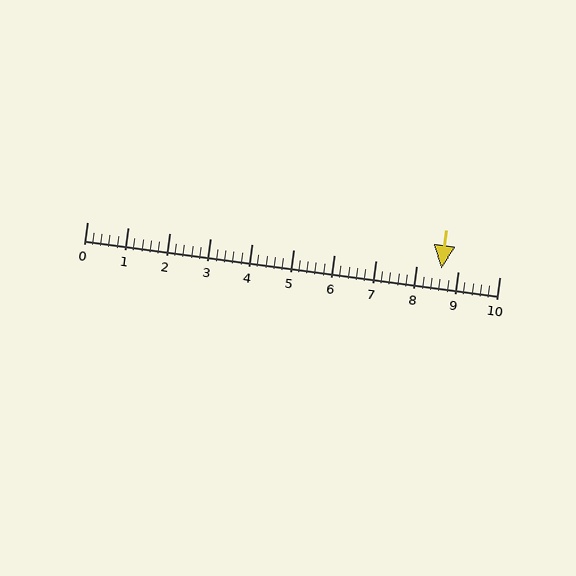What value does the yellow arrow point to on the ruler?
The yellow arrow points to approximately 8.6.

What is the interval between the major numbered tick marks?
The major tick marks are spaced 1 units apart.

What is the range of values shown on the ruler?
The ruler shows values from 0 to 10.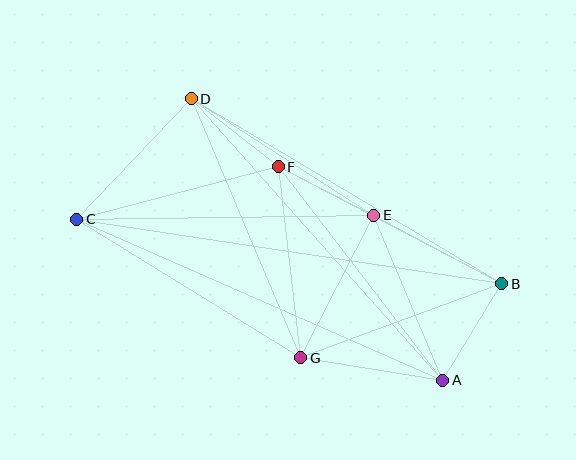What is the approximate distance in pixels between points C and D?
The distance between C and D is approximately 166 pixels.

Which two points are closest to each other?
Points E and F are closest to each other.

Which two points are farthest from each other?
Points B and C are farthest from each other.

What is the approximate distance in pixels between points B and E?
The distance between B and E is approximately 145 pixels.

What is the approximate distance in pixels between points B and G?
The distance between B and G is approximately 214 pixels.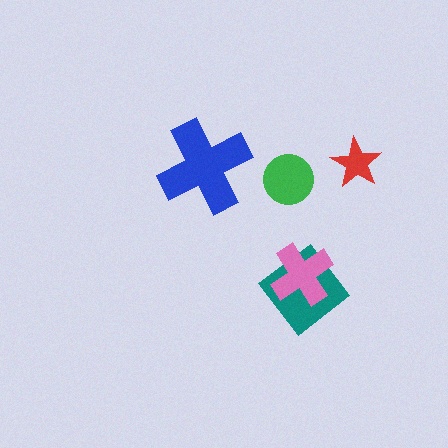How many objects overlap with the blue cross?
0 objects overlap with the blue cross.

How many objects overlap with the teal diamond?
1 object overlaps with the teal diamond.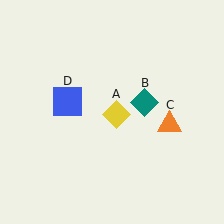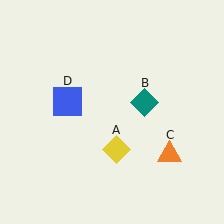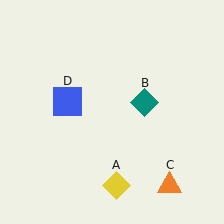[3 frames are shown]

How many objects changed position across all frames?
2 objects changed position: yellow diamond (object A), orange triangle (object C).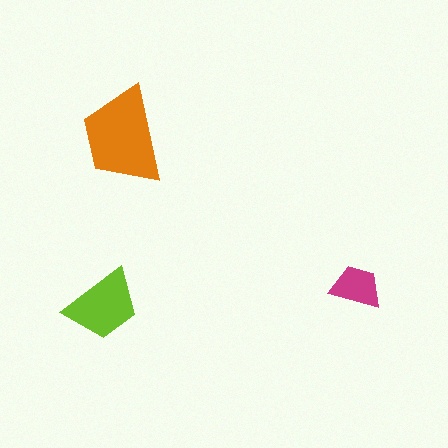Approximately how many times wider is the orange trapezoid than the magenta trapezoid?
About 2 times wider.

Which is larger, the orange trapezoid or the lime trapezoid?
The orange one.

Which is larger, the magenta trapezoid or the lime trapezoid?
The lime one.